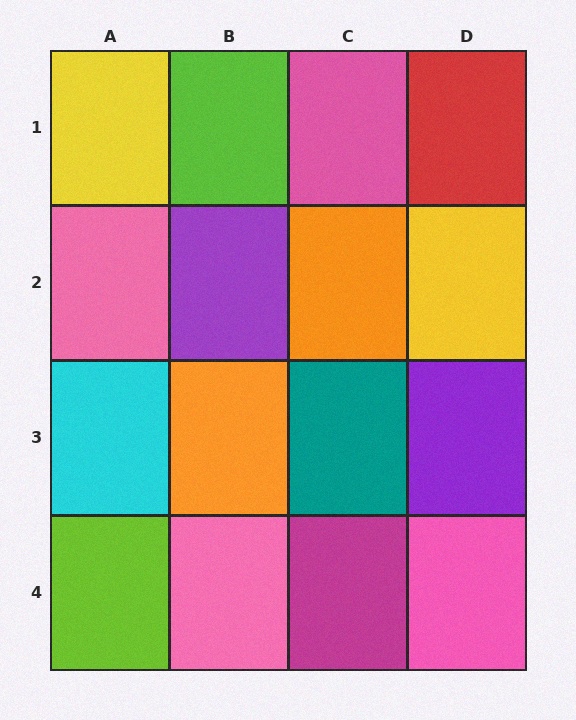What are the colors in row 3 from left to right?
Cyan, orange, teal, purple.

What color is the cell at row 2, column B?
Purple.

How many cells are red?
1 cell is red.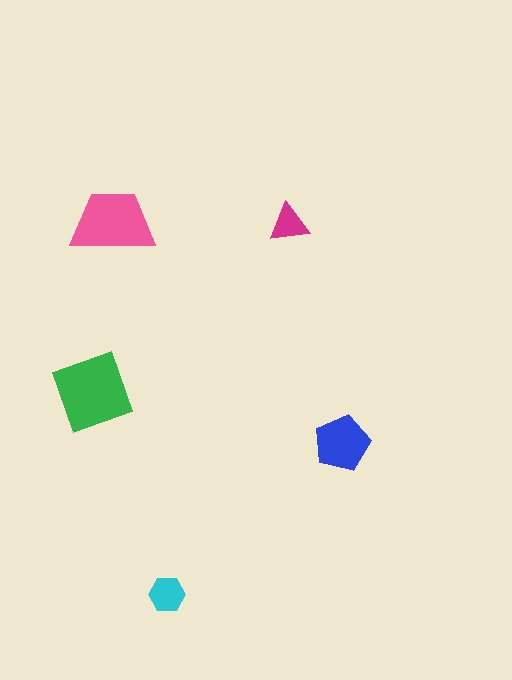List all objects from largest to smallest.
The green diamond, the pink trapezoid, the blue pentagon, the cyan hexagon, the magenta triangle.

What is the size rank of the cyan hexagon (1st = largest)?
4th.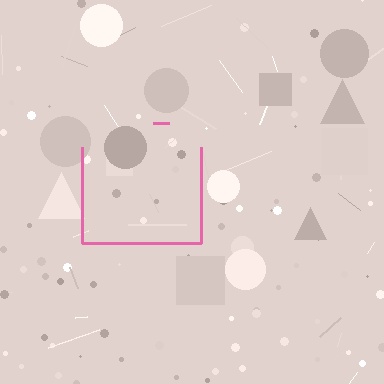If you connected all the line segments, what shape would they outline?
They would outline a square.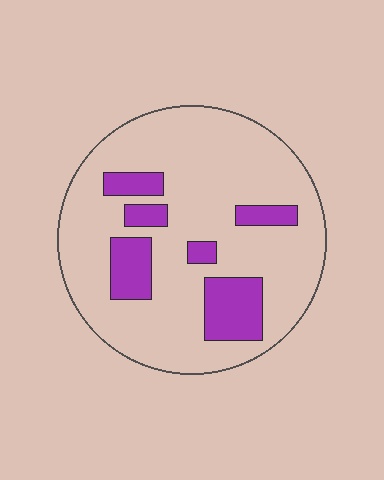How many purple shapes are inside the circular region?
6.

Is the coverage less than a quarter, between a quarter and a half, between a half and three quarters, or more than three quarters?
Less than a quarter.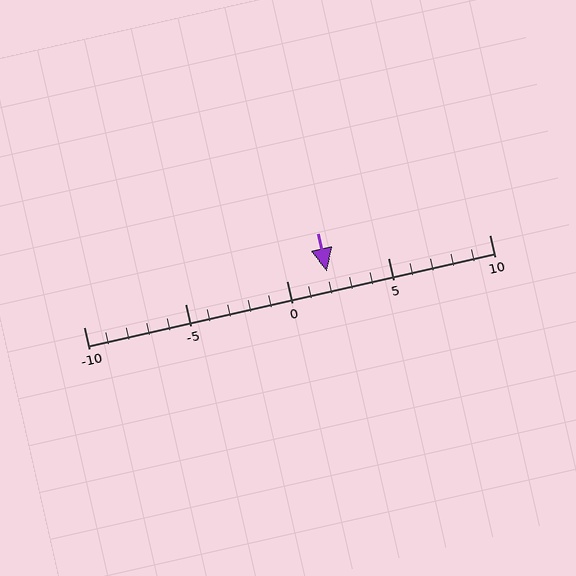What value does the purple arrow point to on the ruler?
The purple arrow points to approximately 2.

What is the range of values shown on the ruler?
The ruler shows values from -10 to 10.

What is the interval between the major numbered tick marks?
The major tick marks are spaced 5 units apart.